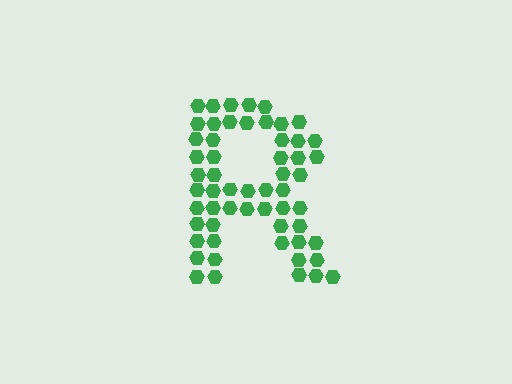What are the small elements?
The small elements are hexagons.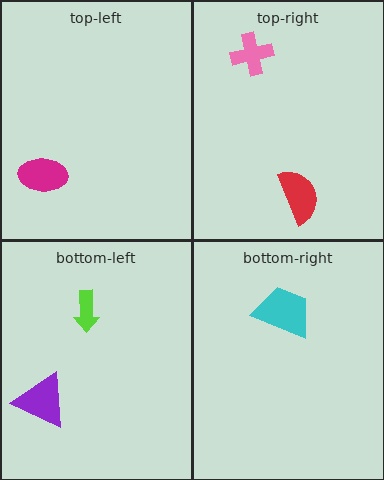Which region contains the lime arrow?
The bottom-left region.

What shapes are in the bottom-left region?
The lime arrow, the purple triangle.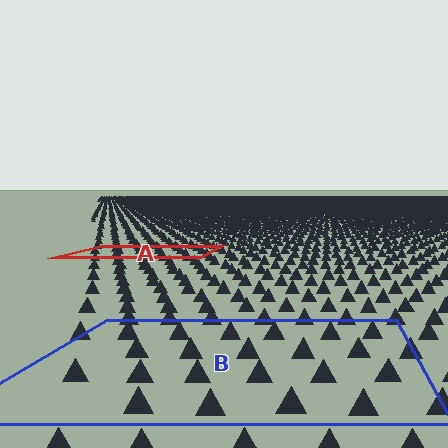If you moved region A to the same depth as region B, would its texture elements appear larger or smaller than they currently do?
They would appear larger. At a closer depth, the same texture elements are projected at a bigger on-screen size.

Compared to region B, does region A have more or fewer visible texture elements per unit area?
Region A has more texture elements per unit area — they are packed more densely because it is farther away.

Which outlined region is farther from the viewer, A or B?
Region A is farther from the viewer — the texture elements inside it appear smaller and more densely packed.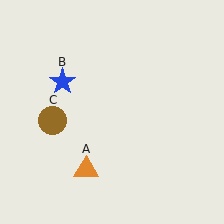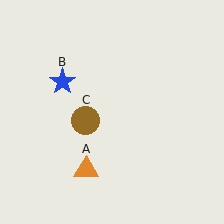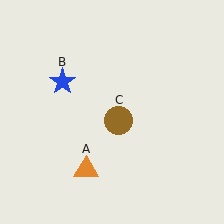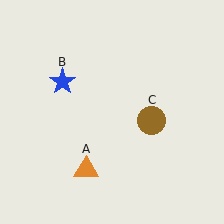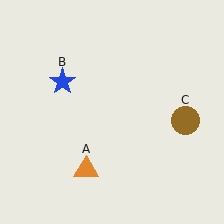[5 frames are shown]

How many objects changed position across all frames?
1 object changed position: brown circle (object C).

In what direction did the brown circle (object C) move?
The brown circle (object C) moved right.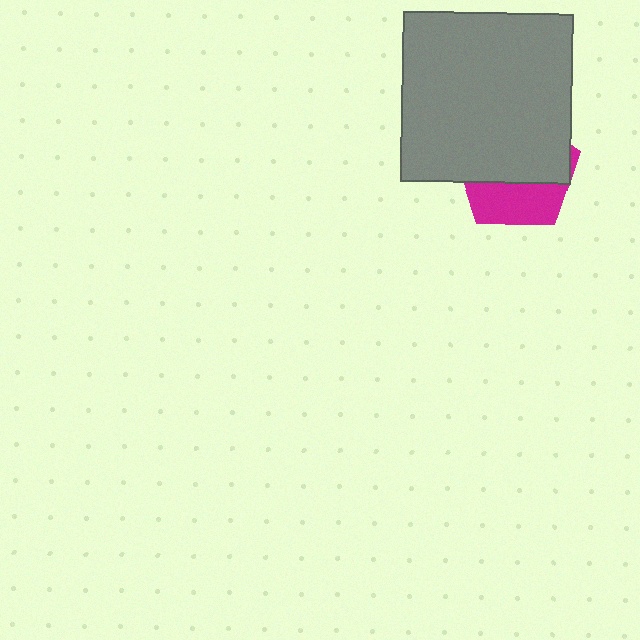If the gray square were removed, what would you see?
You would see the complete magenta pentagon.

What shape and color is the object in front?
The object in front is a gray square.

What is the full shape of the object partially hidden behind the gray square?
The partially hidden object is a magenta pentagon.